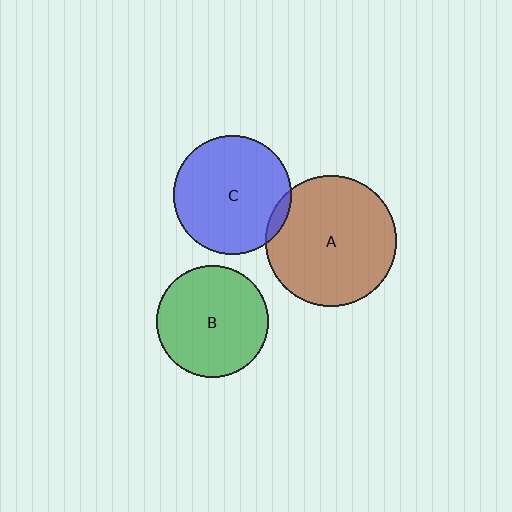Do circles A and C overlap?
Yes.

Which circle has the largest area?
Circle A (brown).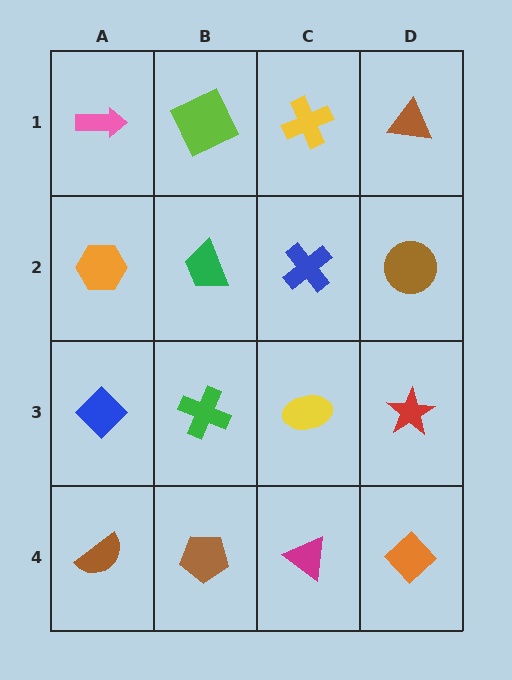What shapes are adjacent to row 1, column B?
A green trapezoid (row 2, column B), a pink arrow (row 1, column A), a yellow cross (row 1, column C).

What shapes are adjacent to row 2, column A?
A pink arrow (row 1, column A), a blue diamond (row 3, column A), a green trapezoid (row 2, column B).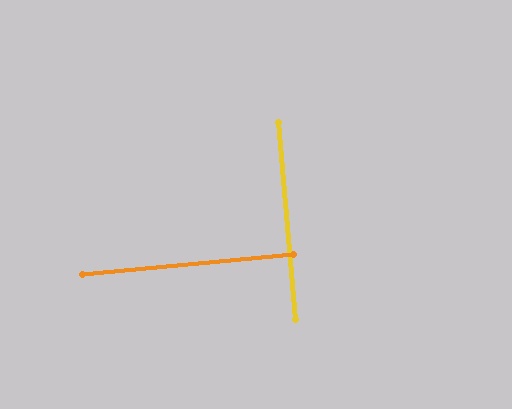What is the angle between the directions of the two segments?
Approximately 90 degrees.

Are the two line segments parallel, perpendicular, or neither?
Perpendicular — they meet at approximately 90°.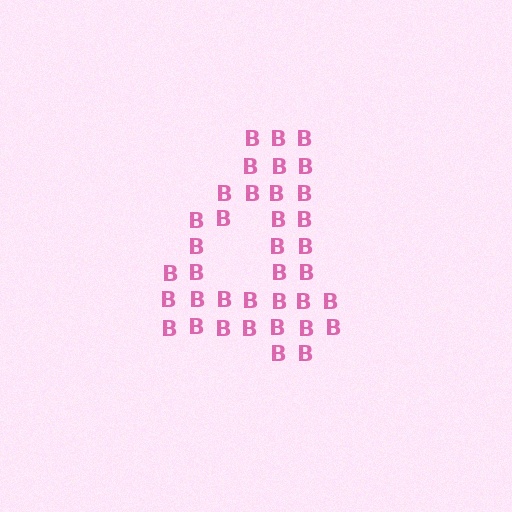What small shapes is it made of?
It is made of small letter B's.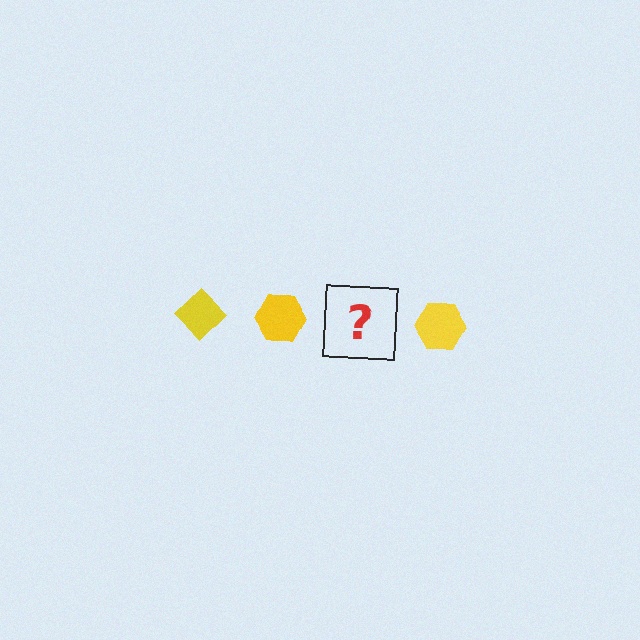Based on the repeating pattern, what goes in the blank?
The blank should be a yellow diamond.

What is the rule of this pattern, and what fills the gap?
The rule is that the pattern cycles through diamond, hexagon shapes in yellow. The gap should be filled with a yellow diamond.